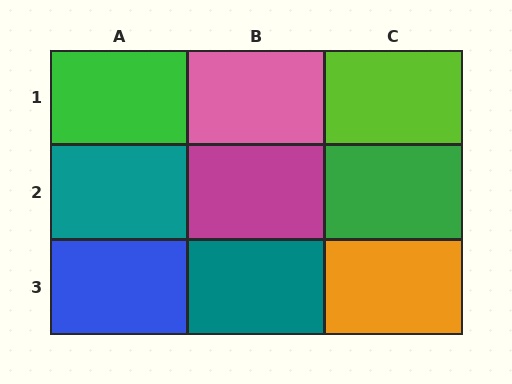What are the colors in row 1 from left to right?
Green, pink, lime.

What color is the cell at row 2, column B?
Magenta.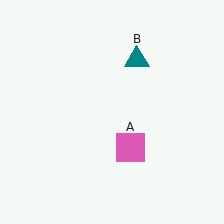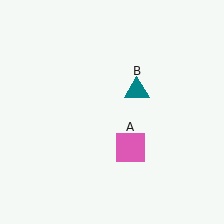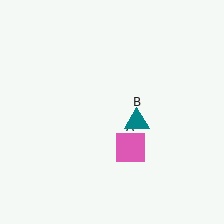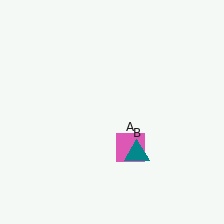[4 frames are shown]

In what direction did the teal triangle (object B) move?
The teal triangle (object B) moved down.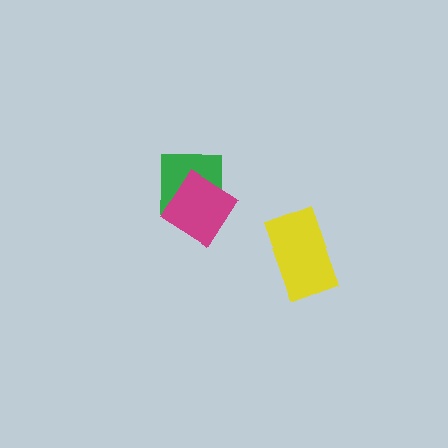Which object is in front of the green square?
The magenta diamond is in front of the green square.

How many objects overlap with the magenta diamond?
1 object overlaps with the magenta diamond.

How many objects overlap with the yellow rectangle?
0 objects overlap with the yellow rectangle.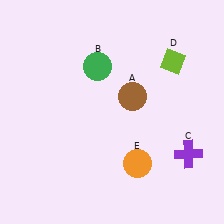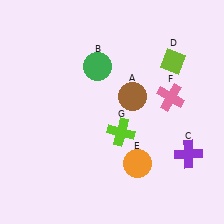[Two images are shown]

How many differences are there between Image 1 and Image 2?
There are 2 differences between the two images.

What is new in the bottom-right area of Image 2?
A lime cross (G) was added in the bottom-right area of Image 2.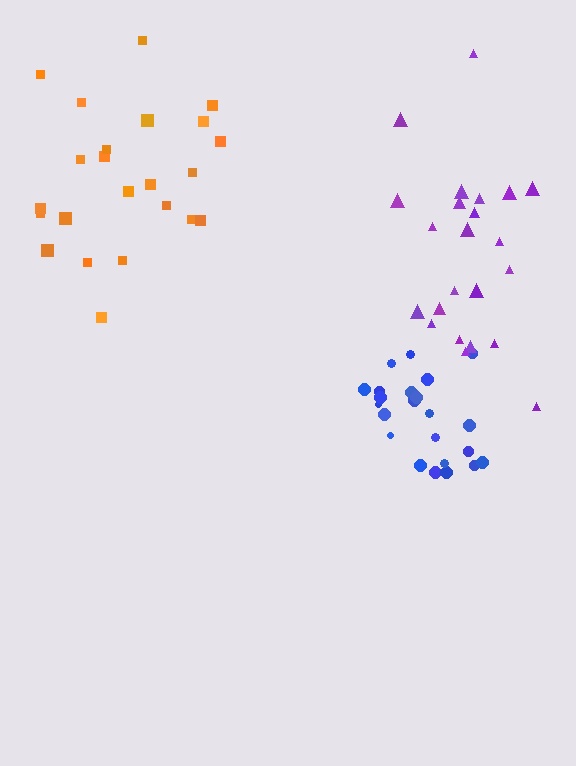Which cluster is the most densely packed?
Blue.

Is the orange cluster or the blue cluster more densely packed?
Blue.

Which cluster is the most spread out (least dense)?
Orange.